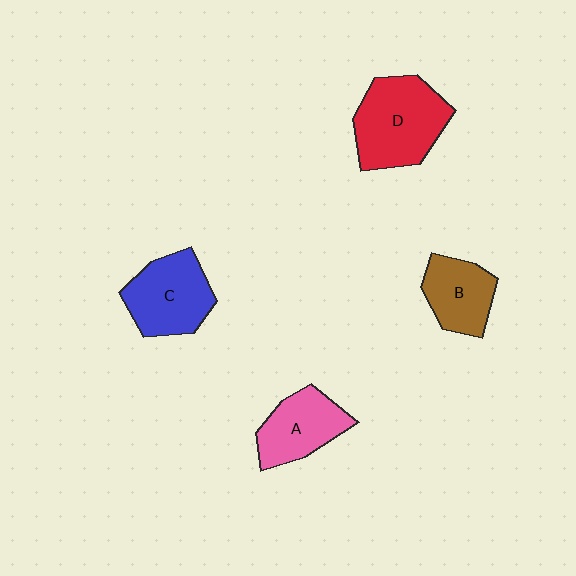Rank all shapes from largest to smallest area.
From largest to smallest: D (red), C (blue), A (pink), B (brown).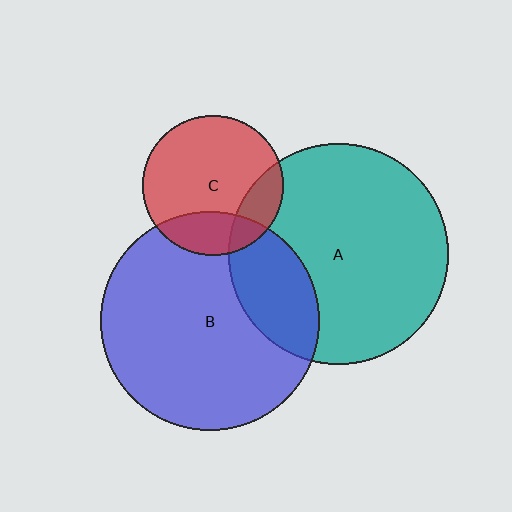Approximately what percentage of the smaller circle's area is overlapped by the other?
Approximately 20%.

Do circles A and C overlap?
Yes.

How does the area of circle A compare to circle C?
Approximately 2.5 times.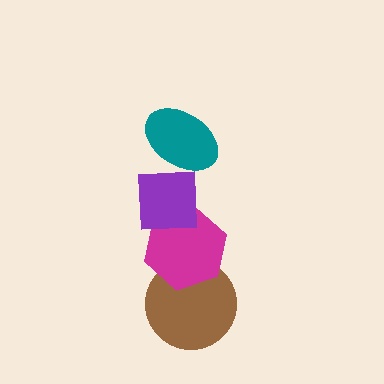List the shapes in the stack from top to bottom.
From top to bottom: the teal ellipse, the purple square, the magenta hexagon, the brown circle.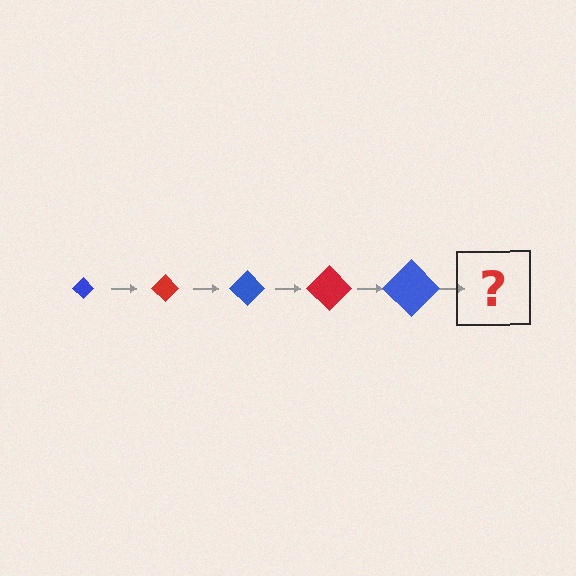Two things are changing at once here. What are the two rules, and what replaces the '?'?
The two rules are that the diamond grows larger each step and the color cycles through blue and red. The '?' should be a red diamond, larger than the previous one.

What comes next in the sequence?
The next element should be a red diamond, larger than the previous one.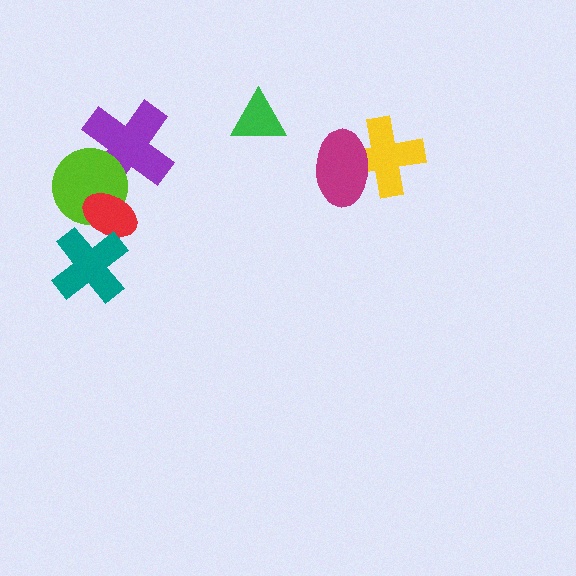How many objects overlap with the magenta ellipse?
1 object overlaps with the magenta ellipse.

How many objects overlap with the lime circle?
2 objects overlap with the lime circle.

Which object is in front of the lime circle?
The red ellipse is in front of the lime circle.